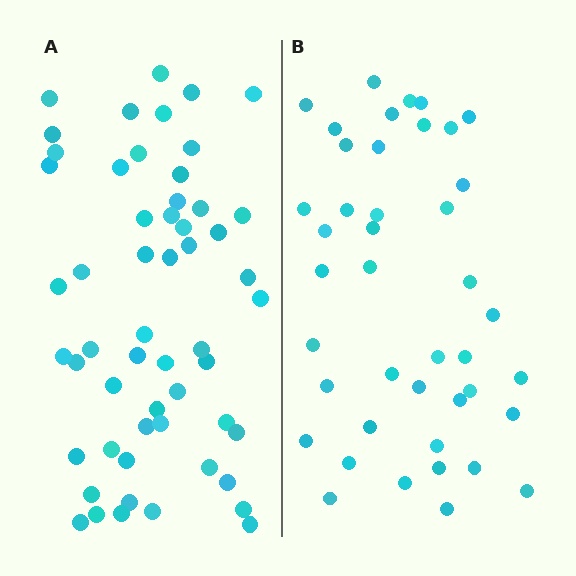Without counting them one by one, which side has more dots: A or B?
Region A (the left region) has more dots.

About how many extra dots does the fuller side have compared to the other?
Region A has approximately 15 more dots than region B.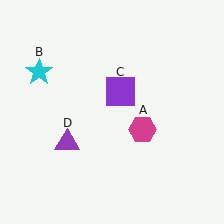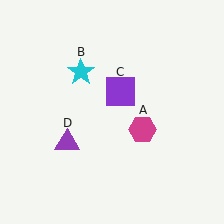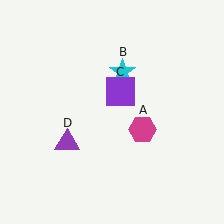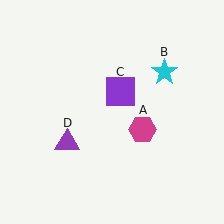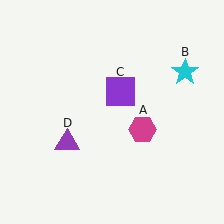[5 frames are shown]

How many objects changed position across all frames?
1 object changed position: cyan star (object B).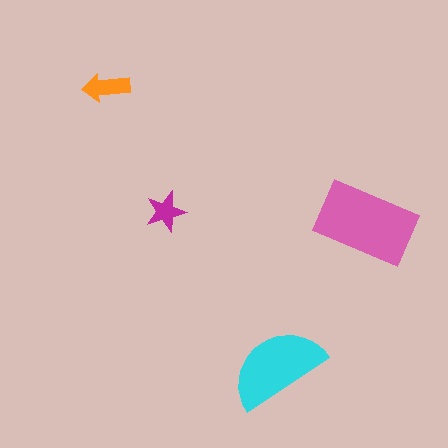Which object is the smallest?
The magenta star.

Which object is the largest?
The pink rectangle.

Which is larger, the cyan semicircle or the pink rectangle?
The pink rectangle.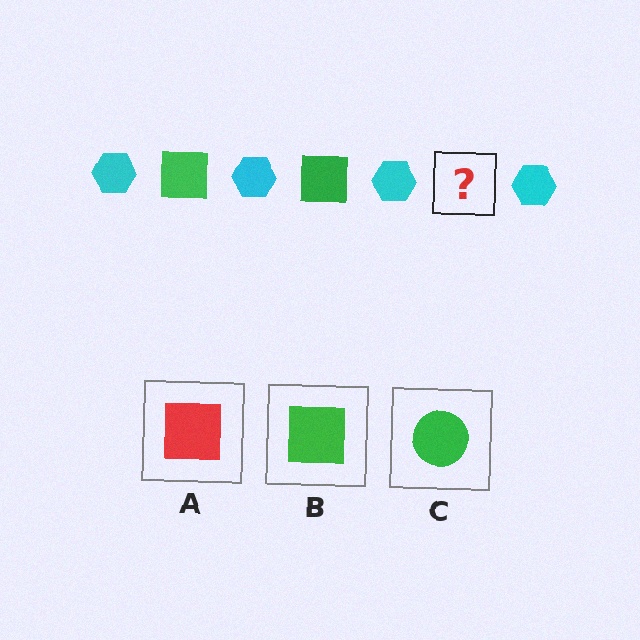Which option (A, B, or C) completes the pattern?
B.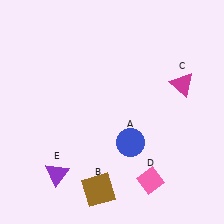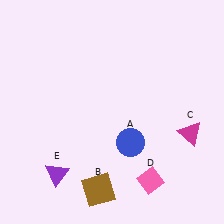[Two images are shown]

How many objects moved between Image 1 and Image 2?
1 object moved between the two images.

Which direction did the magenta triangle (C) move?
The magenta triangle (C) moved down.